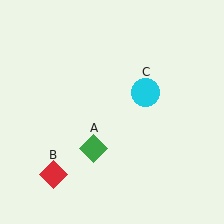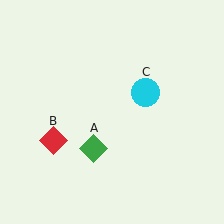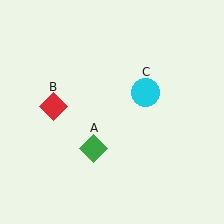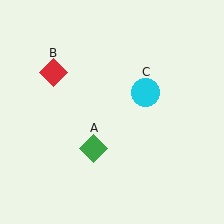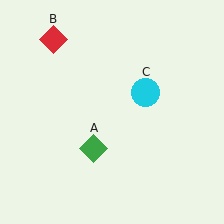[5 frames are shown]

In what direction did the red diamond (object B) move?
The red diamond (object B) moved up.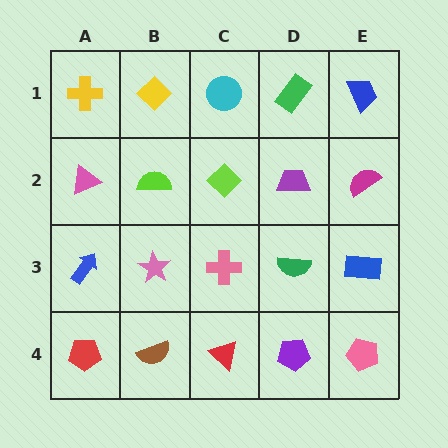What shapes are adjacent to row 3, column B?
A lime semicircle (row 2, column B), a brown semicircle (row 4, column B), a blue arrow (row 3, column A), a pink cross (row 3, column C).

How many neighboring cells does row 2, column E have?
3.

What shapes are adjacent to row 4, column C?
A pink cross (row 3, column C), a brown semicircle (row 4, column B), a purple pentagon (row 4, column D).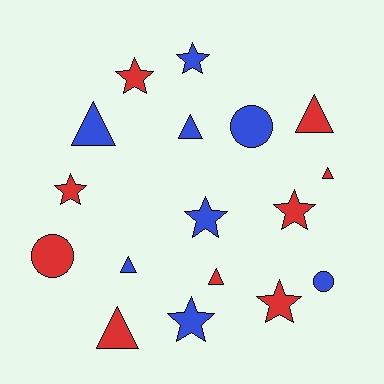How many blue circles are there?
There are 2 blue circles.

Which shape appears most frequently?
Star, with 7 objects.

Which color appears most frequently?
Red, with 9 objects.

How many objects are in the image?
There are 17 objects.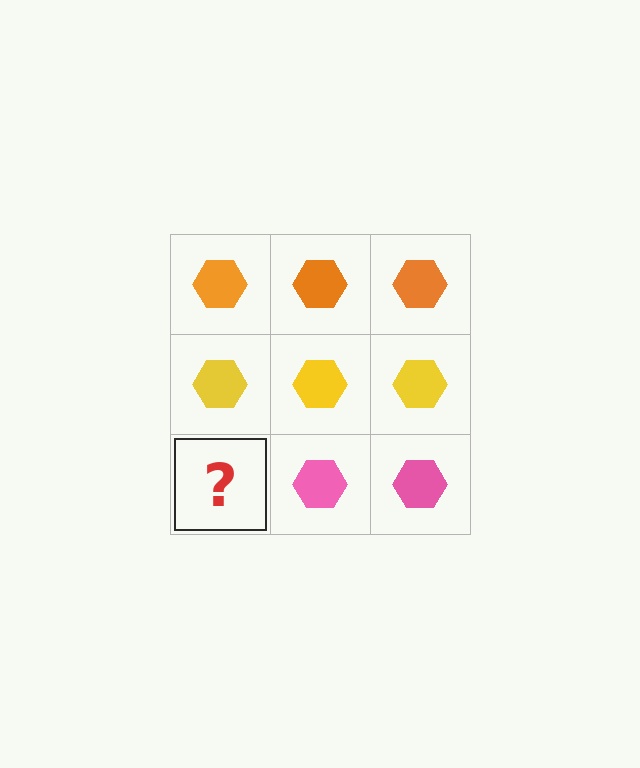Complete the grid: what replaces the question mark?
The question mark should be replaced with a pink hexagon.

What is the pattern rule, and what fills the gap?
The rule is that each row has a consistent color. The gap should be filled with a pink hexagon.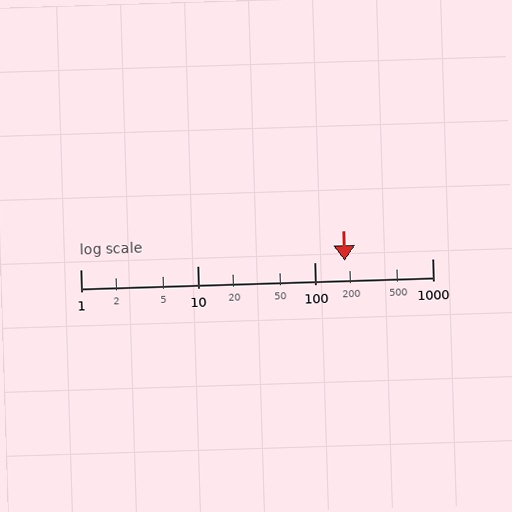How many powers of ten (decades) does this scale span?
The scale spans 3 decades, from 1 to 1000.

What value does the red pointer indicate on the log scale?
The pointer indicates approximately 180.